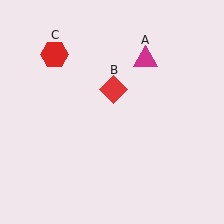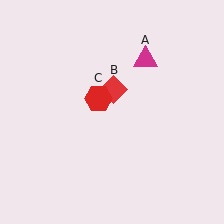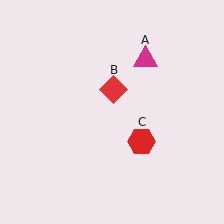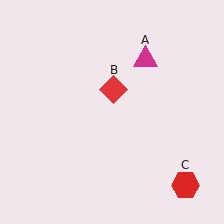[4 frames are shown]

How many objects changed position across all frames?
1 object changed position: red hexagon (object C).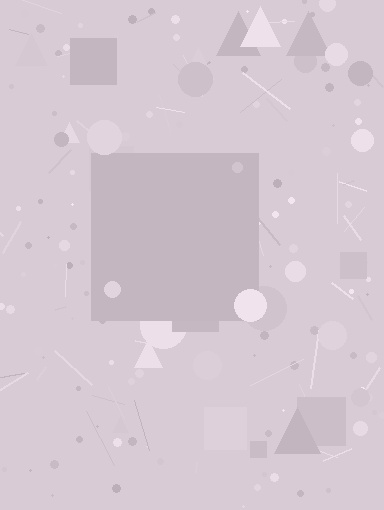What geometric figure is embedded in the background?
A square is embedded in the background.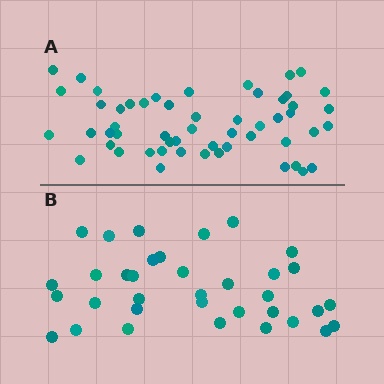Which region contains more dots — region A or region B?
Region A (the top region) has more dots.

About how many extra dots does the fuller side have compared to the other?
Region A has approximately 20 more dots than region B.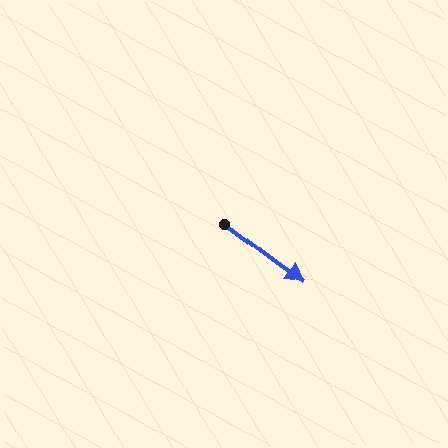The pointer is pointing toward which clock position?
Roughly 4 o'clock.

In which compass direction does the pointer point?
Southeast.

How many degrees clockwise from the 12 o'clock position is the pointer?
Approximately 127 degrees.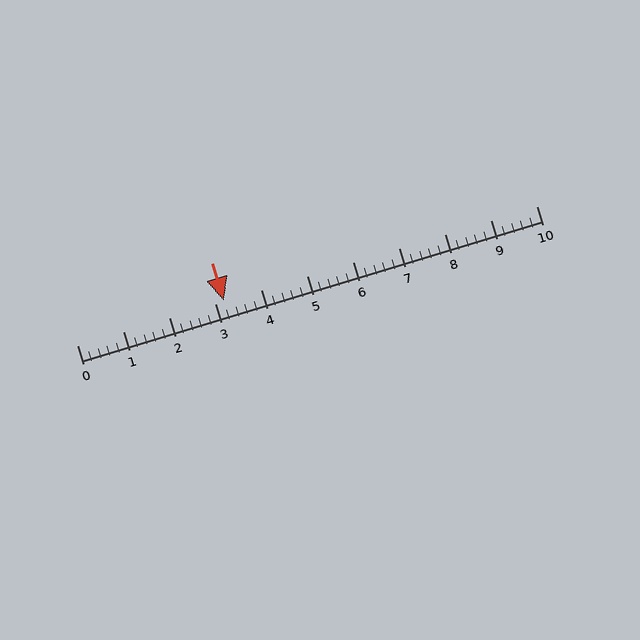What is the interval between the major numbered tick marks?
The major tick marks are spaced 1 units apart.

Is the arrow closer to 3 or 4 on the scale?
The arrow is closer to 3.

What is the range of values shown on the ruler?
The ruler shows values from 0 to 10.